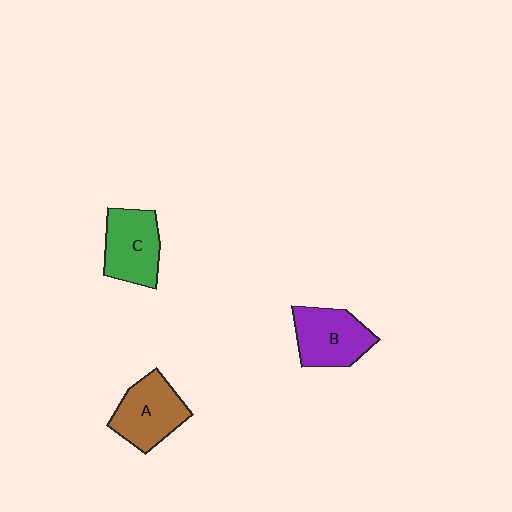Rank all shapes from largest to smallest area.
From largest to smallest: A (brown), B (purple), C (green).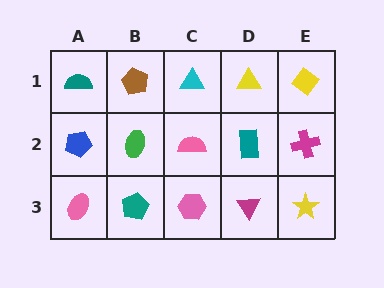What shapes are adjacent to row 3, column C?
A pink semicircle (row 2, column C), a teal pentagon (row 3, column B), a magenta triangle (row 3, column D).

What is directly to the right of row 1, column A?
A brown pentagon.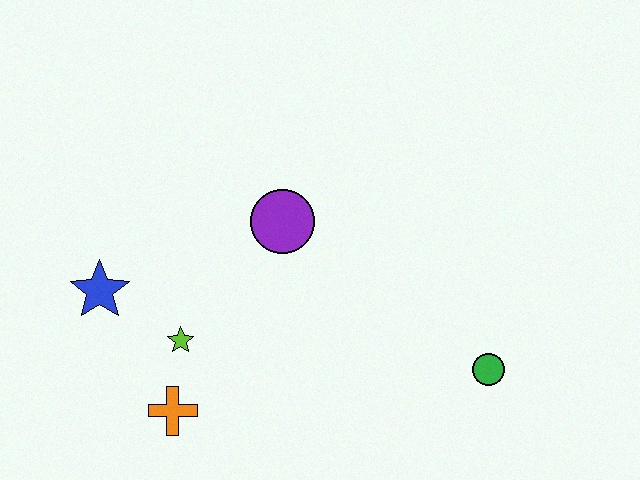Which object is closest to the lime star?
The orange cross is closest to the lime star.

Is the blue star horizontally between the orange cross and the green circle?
No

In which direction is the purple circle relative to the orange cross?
The purple circle is above the orange cross.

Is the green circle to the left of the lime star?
No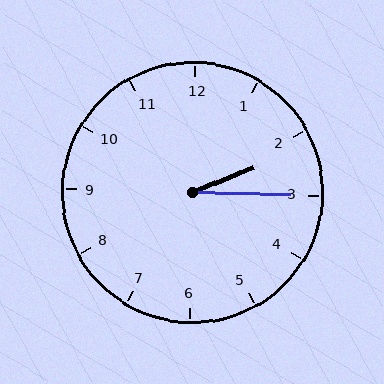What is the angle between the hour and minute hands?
Approximately 22 degrees.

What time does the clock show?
2:15.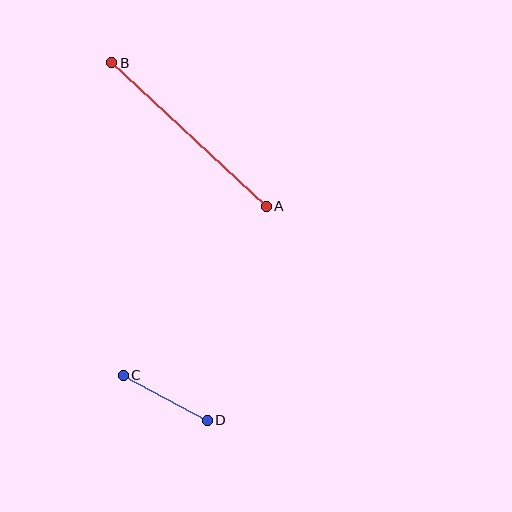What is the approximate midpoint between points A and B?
The midpoint is at approximately (189, 135) pixels.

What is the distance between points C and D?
The distance is approximately 95 pixels.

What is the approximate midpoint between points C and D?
The midpoint is at approximately (165, 398) pixels.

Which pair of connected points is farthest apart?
Points A and B are farthest apart.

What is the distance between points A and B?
The distance is approximately 211 pixels.